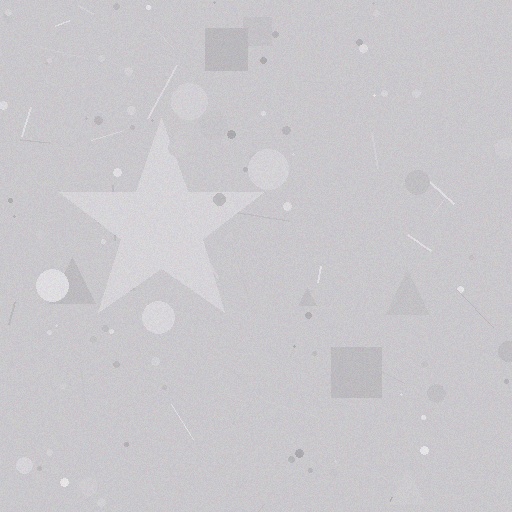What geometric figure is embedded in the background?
A star is embedded in the background.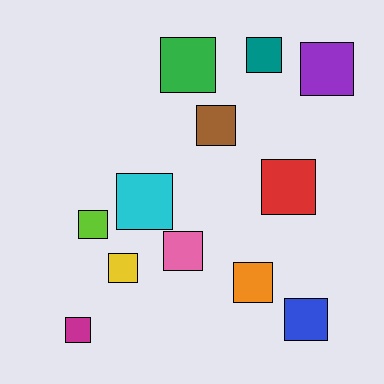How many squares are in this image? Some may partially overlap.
There are 12 squares.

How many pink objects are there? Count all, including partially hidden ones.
There is 1 pink object.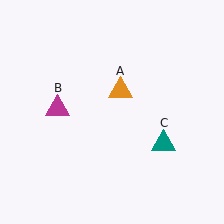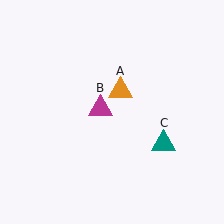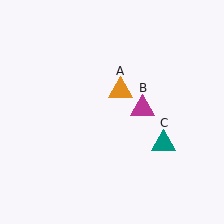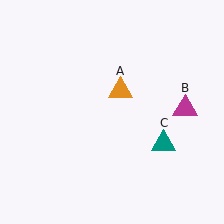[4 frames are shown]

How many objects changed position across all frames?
1 object changed position: magenta triangle (object B).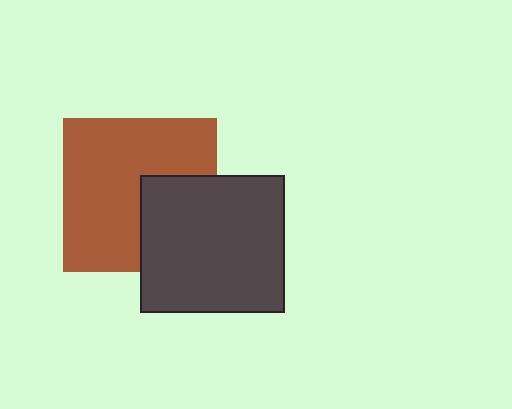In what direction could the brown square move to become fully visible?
The brown square could move left. That would shift it out from behind the dark gray rectangle entirely.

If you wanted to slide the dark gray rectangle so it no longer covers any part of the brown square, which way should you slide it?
Slide it right — that is the most direct way to separate the two shapes.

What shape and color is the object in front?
The object in front is a dark gray rectangle.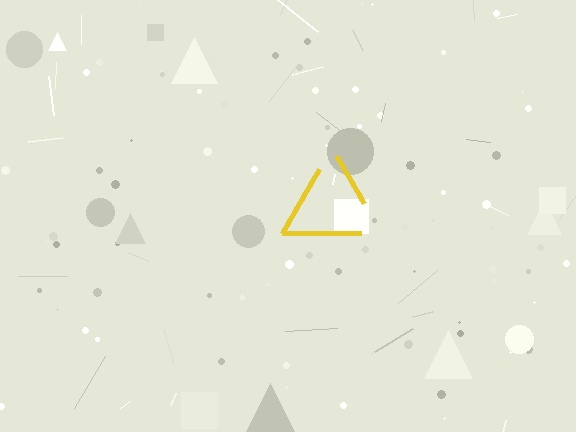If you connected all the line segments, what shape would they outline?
They would outline a triangle.